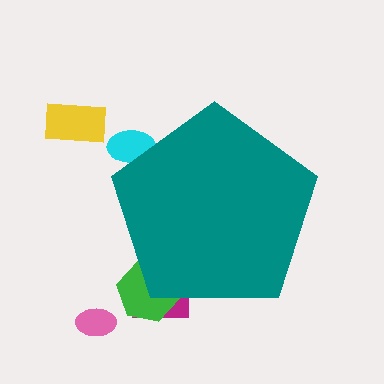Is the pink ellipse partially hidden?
No, the pink ellipse is fully visible.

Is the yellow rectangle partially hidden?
No, the yellow rectangle is fully visible.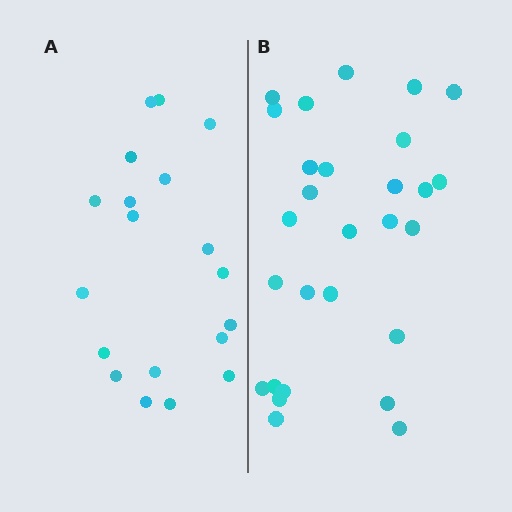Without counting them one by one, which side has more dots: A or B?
Region B (the right region) has more dots.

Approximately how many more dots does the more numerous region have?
Region B has roughly 8 or so more dots than region A.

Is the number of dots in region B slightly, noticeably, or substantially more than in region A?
Region B has substantially more. The ratio is roughly 1.5 to 1.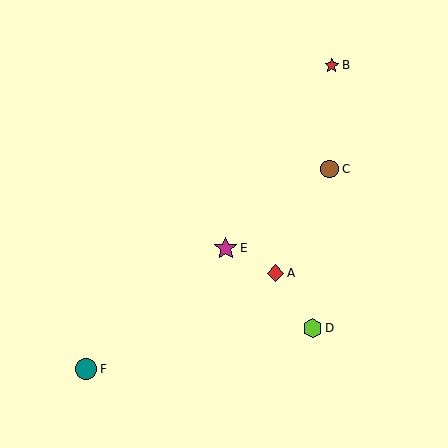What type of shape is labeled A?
Shape A is a red diamond.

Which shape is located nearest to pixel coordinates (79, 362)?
The teal circle (labeled F) at (86, 369) is nearest to that location.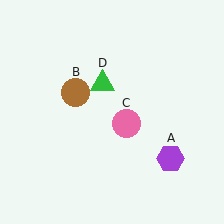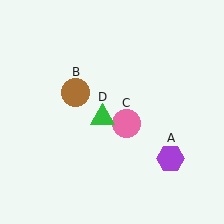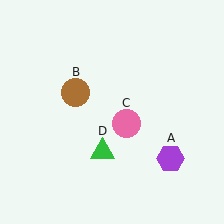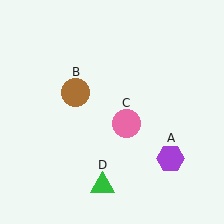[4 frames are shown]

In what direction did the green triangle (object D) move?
The green triangle (object D) moved down.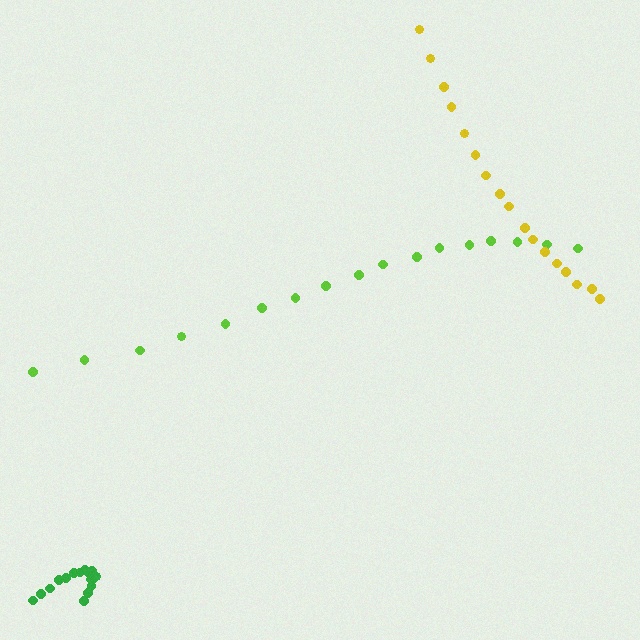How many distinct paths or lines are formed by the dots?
There are 3 distinct paths.